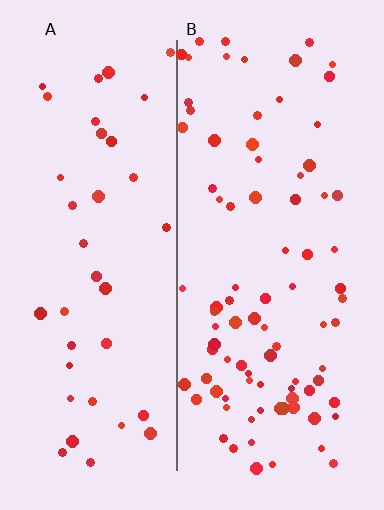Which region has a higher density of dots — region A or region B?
B (the right).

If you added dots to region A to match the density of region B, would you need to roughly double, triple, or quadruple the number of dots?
Approximately double.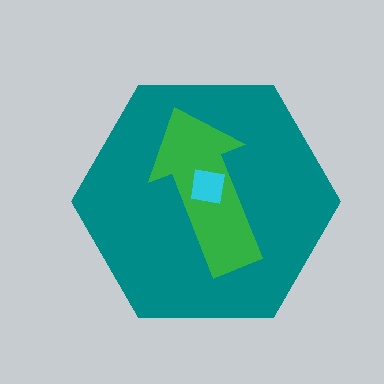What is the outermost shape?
The teal hexagon.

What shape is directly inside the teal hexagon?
The green arrow.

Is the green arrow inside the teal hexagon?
Yes.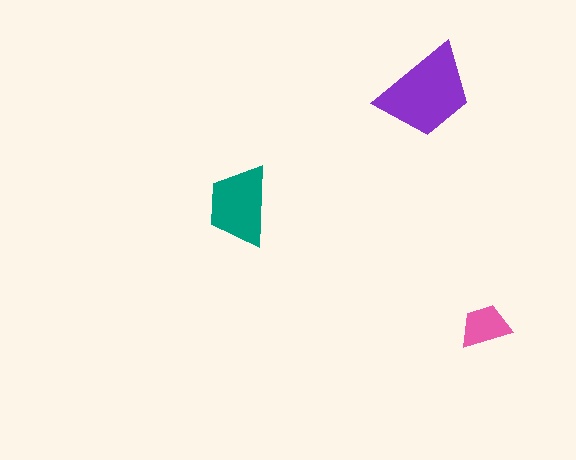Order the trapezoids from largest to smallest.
the purple one, the teal one, the pink one.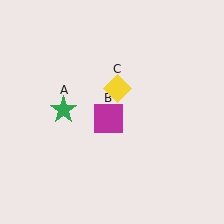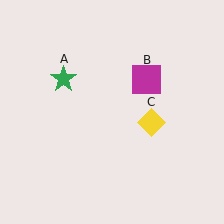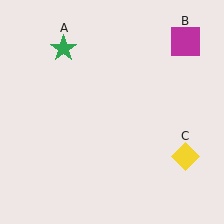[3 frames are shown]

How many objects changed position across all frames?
3 objects changed position: green star (object A), magenta square (object B), yellow diamond (object C).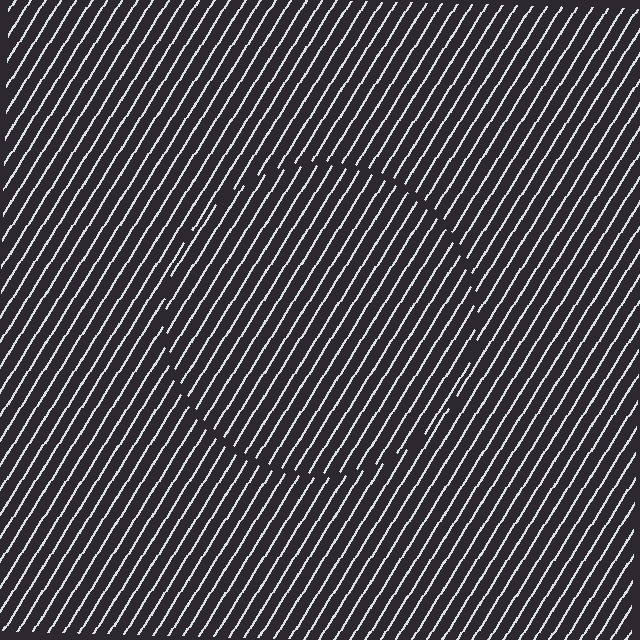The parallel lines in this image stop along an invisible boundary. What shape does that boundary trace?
An illusory circle. The interior of the shape contains the same grating, shifted by half a period — the contour is defined by the phase discontinuity where line-ends from the inner and outer gratings abut.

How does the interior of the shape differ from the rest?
The interior of the shape contains the same grating, shifted by half a period — the contour is defined by the phase discontinuity where line-ends from the inner and outer gratings abut.